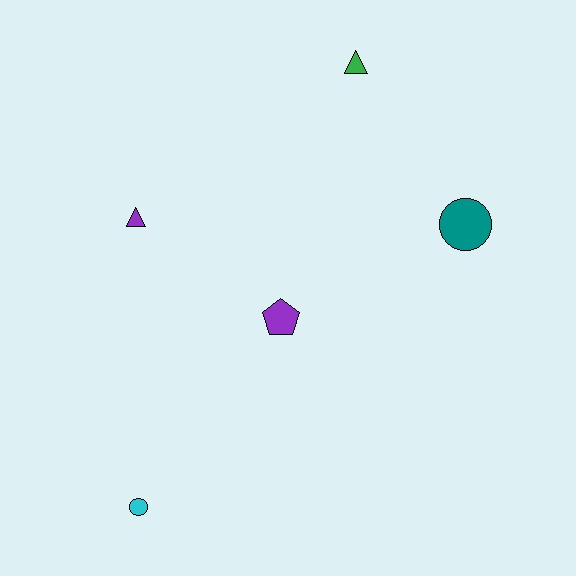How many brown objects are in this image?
There are no brown objects.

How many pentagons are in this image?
There is 1 pentagon.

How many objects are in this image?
There are 5 objects.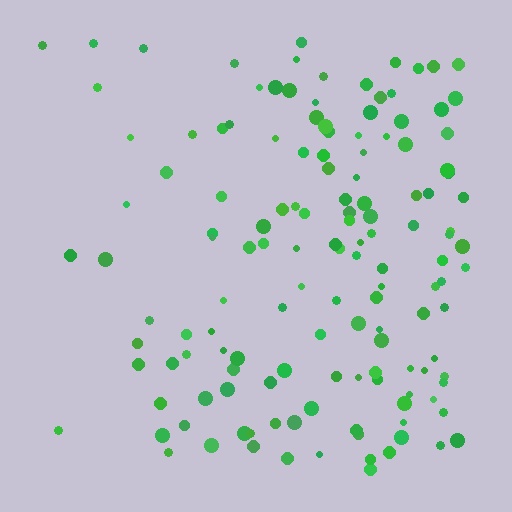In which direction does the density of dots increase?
From left to right, with the right side densest.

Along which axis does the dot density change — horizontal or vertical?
Horizontal.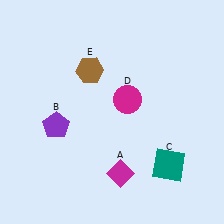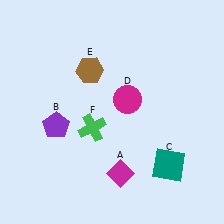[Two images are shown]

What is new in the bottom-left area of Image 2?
A green cross (F) was added in the bottom-left area of Image 2.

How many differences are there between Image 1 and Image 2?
There is 1 difference between the two images.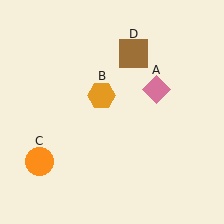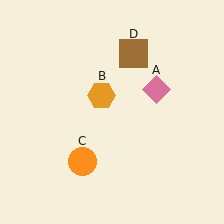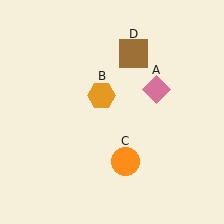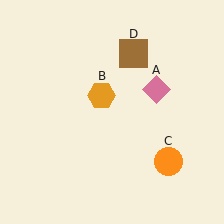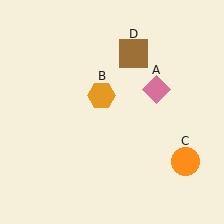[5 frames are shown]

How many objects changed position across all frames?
1 object changed position: orange circle (object C).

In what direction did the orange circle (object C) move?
The orange circle (object C) moved right.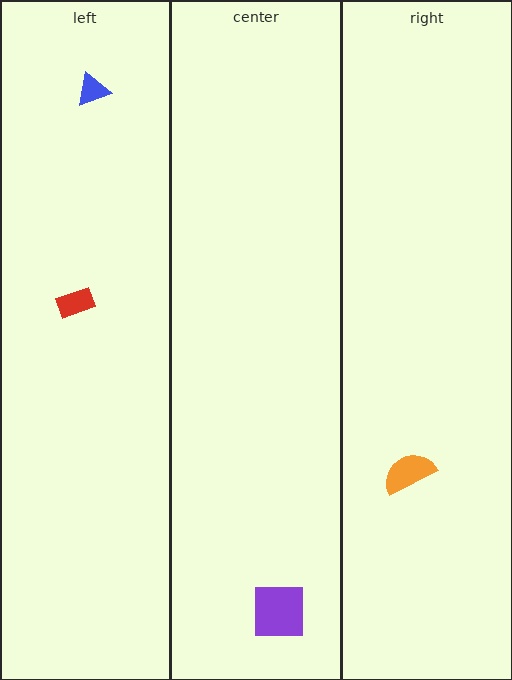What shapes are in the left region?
The blue triangle, the red rectangle.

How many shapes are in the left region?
2.